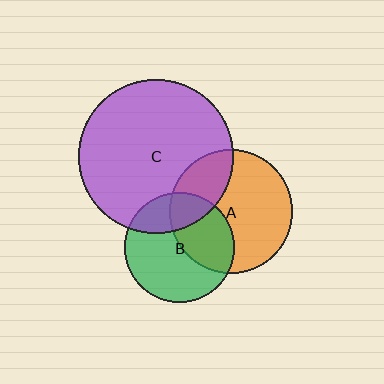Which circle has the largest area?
Circle C (purple).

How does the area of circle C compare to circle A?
Approximately 1.5 times.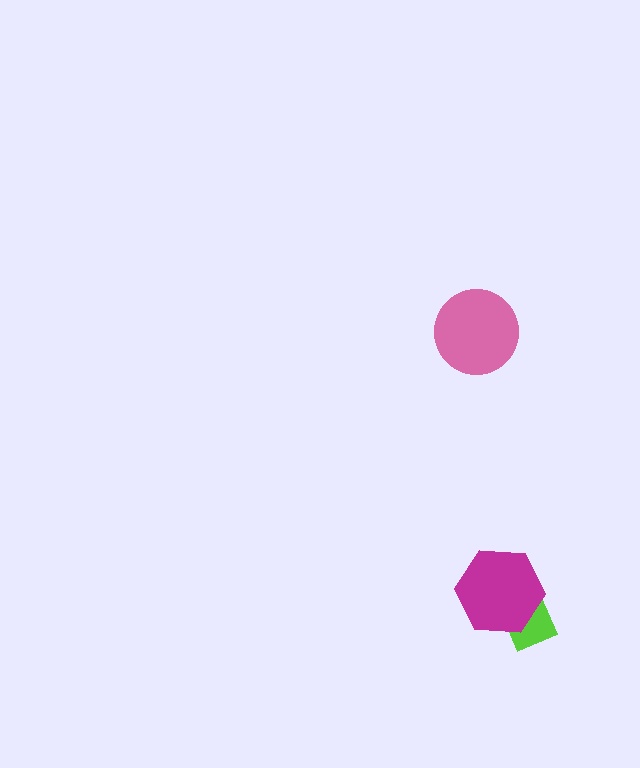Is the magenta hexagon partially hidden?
No, no other shape covers it.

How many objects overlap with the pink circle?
0 objects overlap with the pink circle.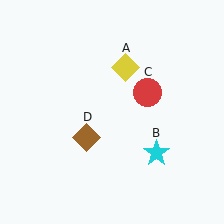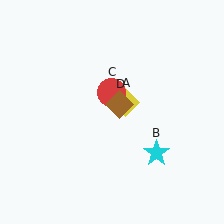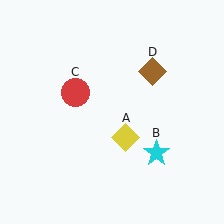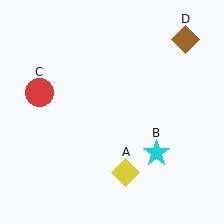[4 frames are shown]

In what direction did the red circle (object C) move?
The red circle (object C) moved left.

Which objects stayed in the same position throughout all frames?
Cyan star (object B) remained stationary.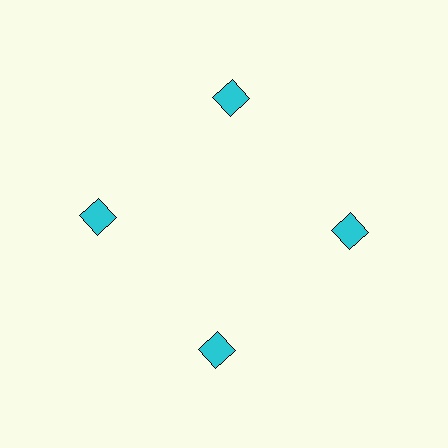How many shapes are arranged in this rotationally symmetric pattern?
There are 4 shapes, arranged in 4 groups of 1.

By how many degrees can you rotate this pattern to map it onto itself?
The pattern maps onto itself every 90 degrees of rotation.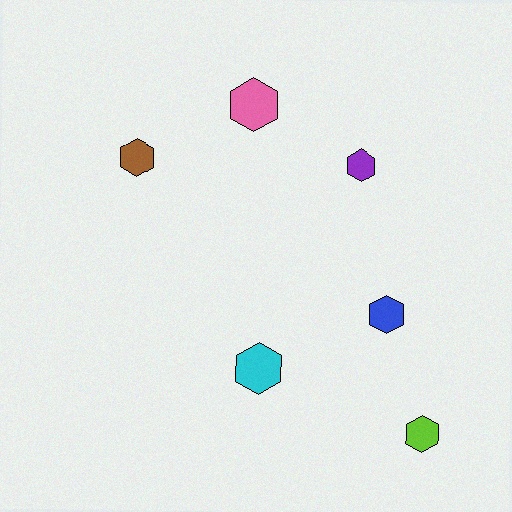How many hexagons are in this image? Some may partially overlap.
There are 6 hexagons.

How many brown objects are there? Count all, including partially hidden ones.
There is 1 brown object.